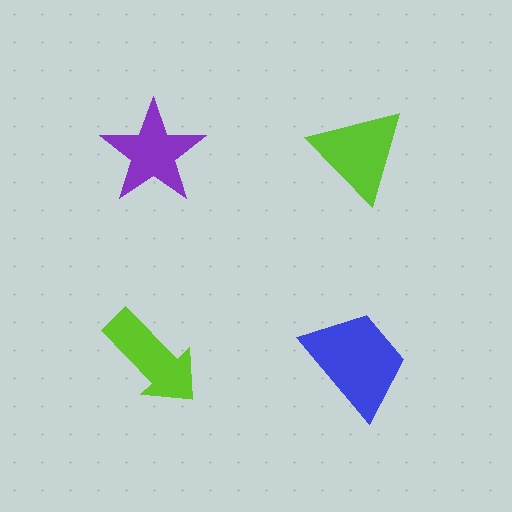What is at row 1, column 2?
A lime triangle.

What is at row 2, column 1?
A lime arrow.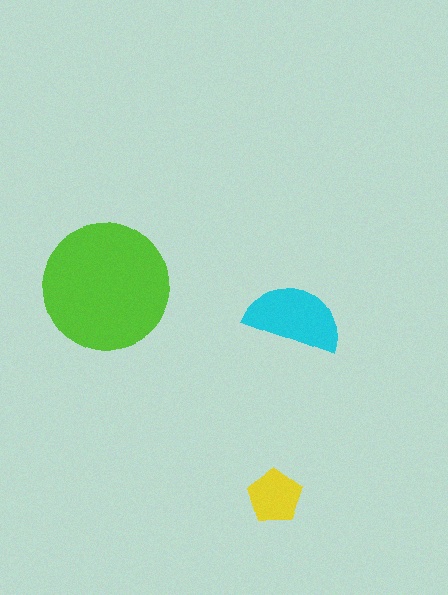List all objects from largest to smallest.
The lime circle, the cyan semicircle, the yellow pentagon.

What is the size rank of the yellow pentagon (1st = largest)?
3rd.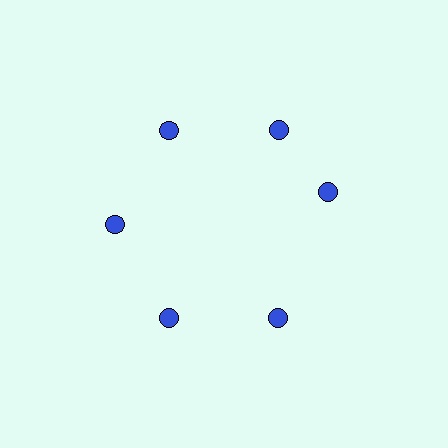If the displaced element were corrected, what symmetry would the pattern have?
It would have 6-fold rotational symmetry — the pattern would map onto itself every 60 degrees.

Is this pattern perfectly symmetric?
No. The 6 blue circles are arranged in a ring, but one element near the 3 o'clock position is rotated out of alignment along the ring, breaking the 6-fold rotational symmetry.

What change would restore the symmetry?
The symmetry would be restored by rotating it back into even spacing with its neighbors so that all 6 circles sit at equal angles and equal distance from the center.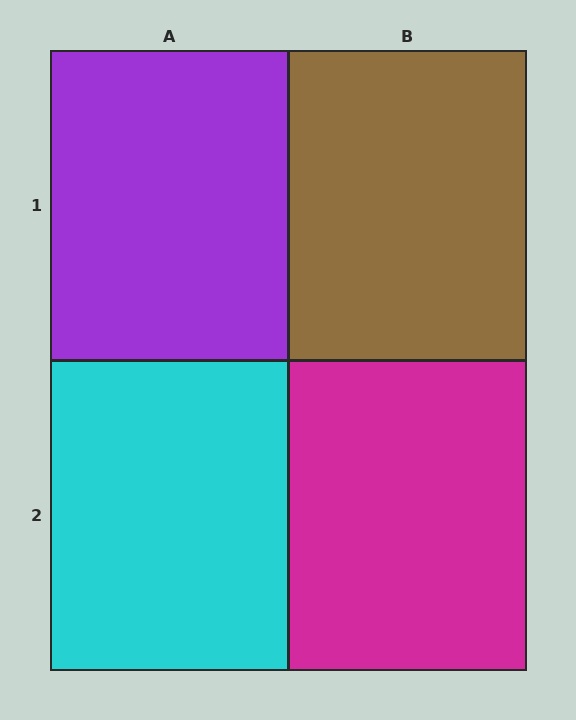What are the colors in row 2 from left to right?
Cyan, magenta.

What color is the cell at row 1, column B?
Brown.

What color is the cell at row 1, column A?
Purple.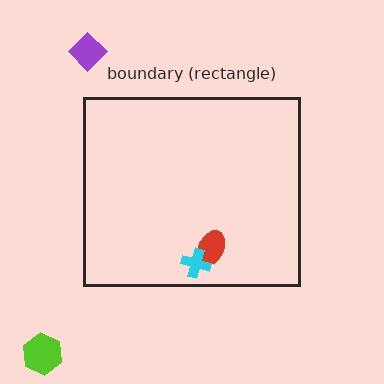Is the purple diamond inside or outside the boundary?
Outside.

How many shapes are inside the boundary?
2 inside, 2 outside.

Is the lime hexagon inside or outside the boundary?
Outside.